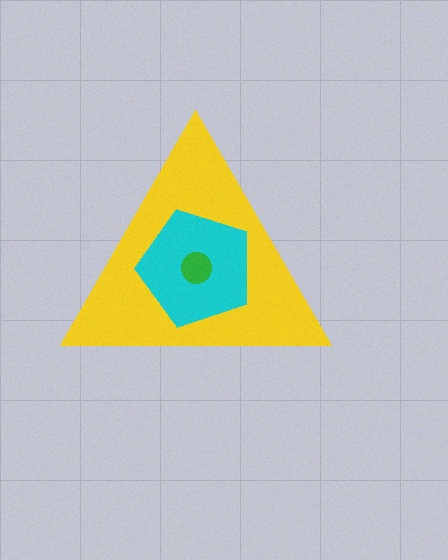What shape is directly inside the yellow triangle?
The cyan pentagon.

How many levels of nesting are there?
3.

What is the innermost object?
The green circle.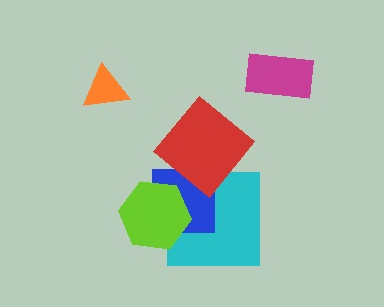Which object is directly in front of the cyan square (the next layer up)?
The blue square is directly in front of the cyan square.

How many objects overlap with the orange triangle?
0 objects overlap with the orange triangle.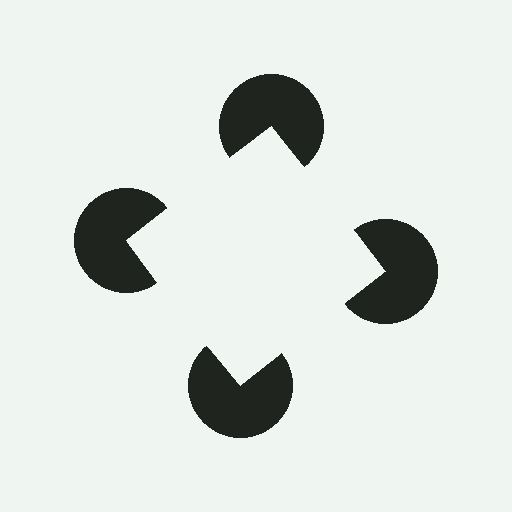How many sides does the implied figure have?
4 sides.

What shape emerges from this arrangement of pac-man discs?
An illusory square — its edges are inferred from the aligned wedge cuts in the pac-man discs, not physically drawn.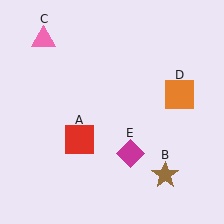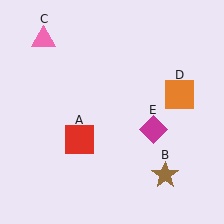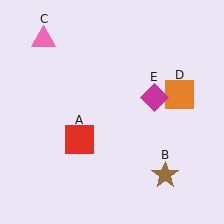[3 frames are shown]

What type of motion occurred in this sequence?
The magenta diamond (object E) rotated counterclockwise around the center of the scene.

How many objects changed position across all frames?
1 object changed position: magenta diamond (object E).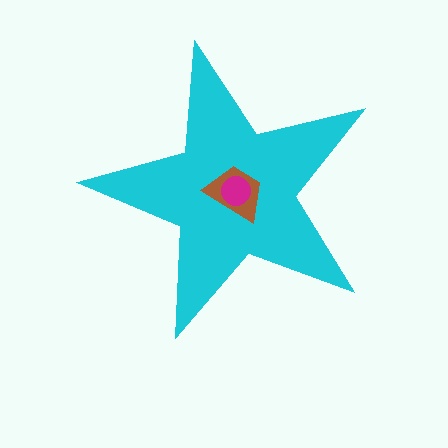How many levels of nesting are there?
3.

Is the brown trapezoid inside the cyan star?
Yes.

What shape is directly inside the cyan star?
The brown trapezoid.